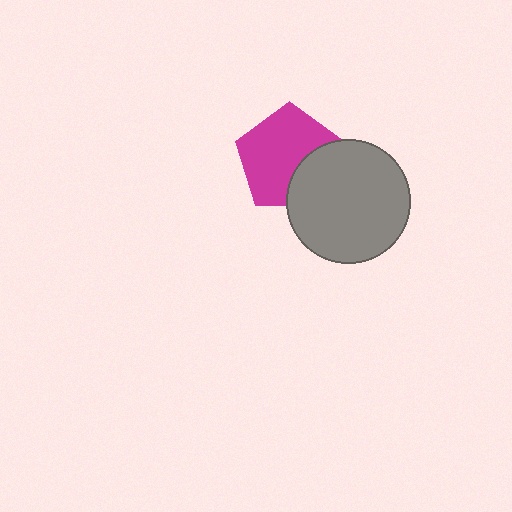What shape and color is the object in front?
The object in front is a gray circle.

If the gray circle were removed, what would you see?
You would see the complete magenta pentagon.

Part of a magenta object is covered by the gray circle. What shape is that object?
It is a pentagon.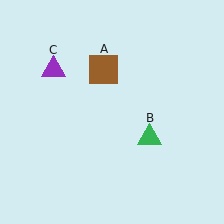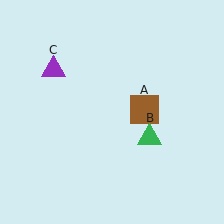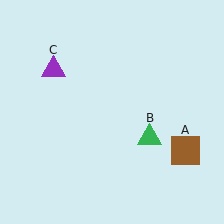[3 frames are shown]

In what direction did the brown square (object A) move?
The brown square (object A) moved down and to the right.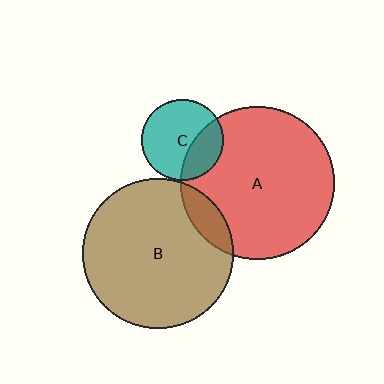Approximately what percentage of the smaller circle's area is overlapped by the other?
Approximately 10%.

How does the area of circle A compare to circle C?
Approximately 3.5 times.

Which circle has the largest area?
Circle A (red).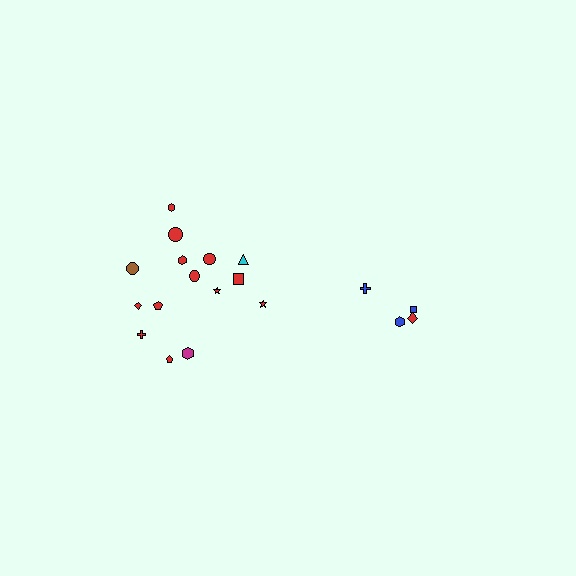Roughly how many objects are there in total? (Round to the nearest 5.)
Roughly 20 objects in total.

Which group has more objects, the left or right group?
The left group.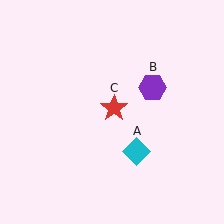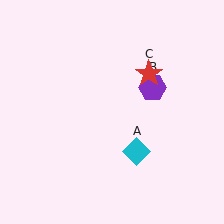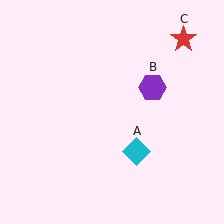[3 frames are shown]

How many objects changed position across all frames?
1 object changed position: red star (object C).